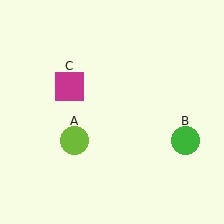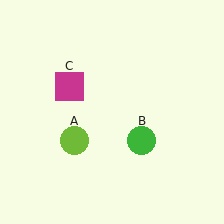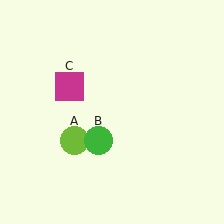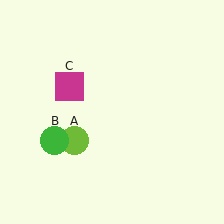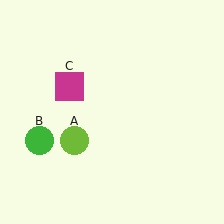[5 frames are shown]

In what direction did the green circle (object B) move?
The green circle (object B) moved left.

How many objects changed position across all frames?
1 object changed position: green circle (object B).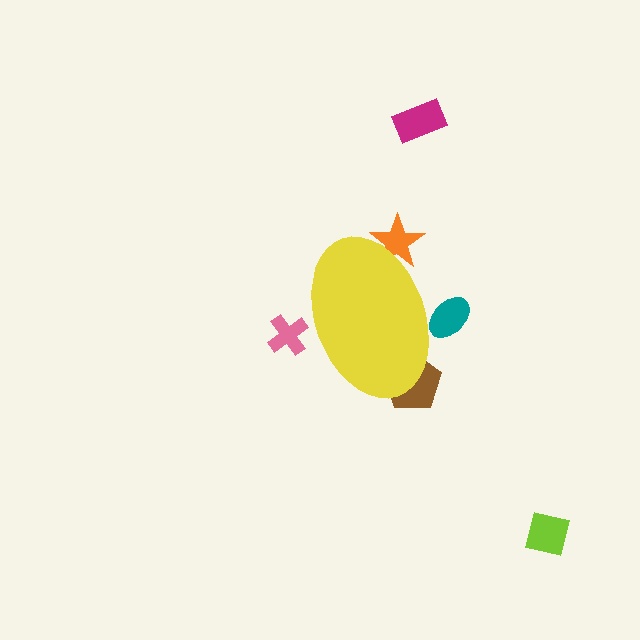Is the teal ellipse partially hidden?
Yes, the teal ellipse is partially hidden behind the yellow ellipse.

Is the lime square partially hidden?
No, the lime square is fully visible.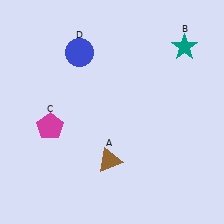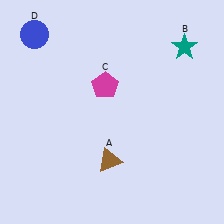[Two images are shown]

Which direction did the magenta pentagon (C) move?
The magenta pentagon (C) moved right.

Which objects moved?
The objects that moved are: the magenta pentagon (C), the blue circle (D).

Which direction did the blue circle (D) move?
The blue circle (D) moved left.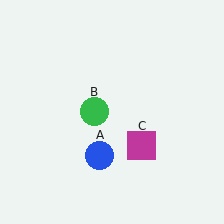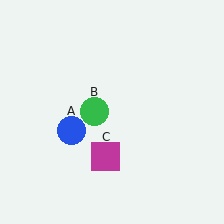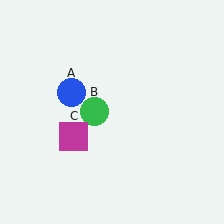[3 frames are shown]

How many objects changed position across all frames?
2 objects changed position: blue circle (object A), magenta square (object C).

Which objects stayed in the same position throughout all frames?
Green circle (object B) remained stationary.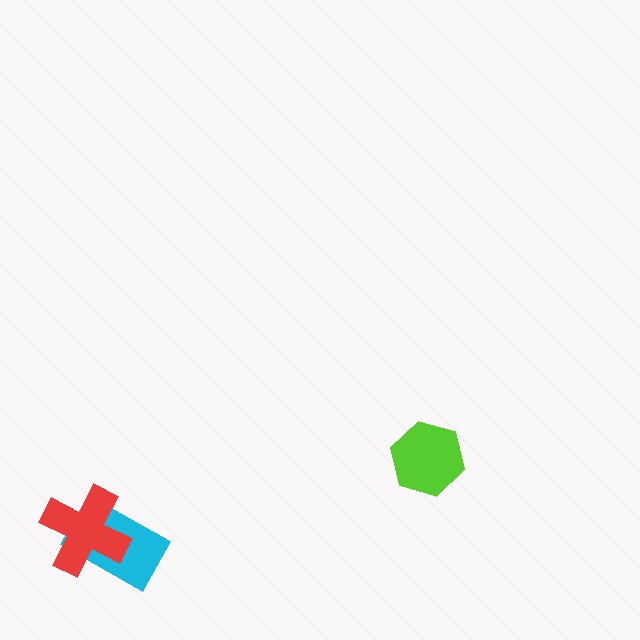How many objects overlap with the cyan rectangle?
1 object overlaps with the cyan rectangle.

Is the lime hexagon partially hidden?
No, no other shape covers it.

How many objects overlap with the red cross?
1 object overlaps with the red cross.